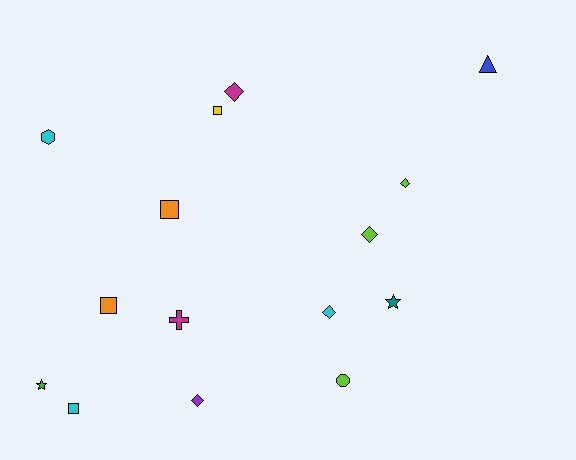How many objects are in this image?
There are 15 objects.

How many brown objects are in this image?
There are no brown objects.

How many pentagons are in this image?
There are no pentagons.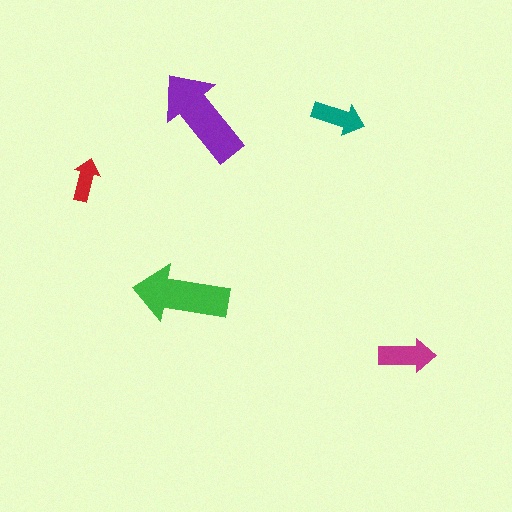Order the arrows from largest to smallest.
the purple one, the green one, the magenta one, the teal one, the red one.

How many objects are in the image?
There are 5 objects in the image.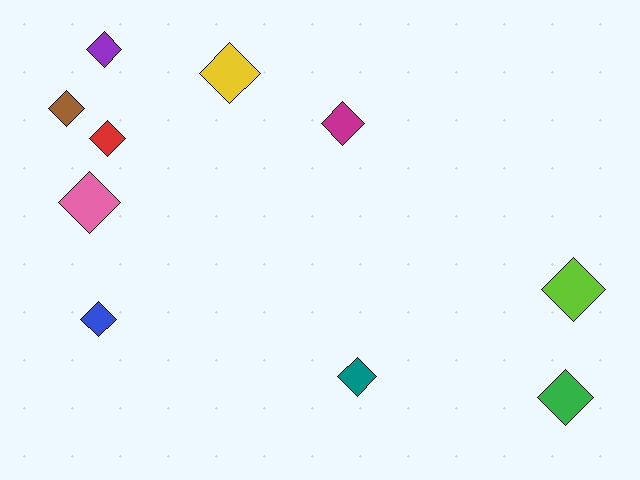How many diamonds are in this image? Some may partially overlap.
There are 10 diamonds.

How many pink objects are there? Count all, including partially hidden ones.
There is 1 pink object.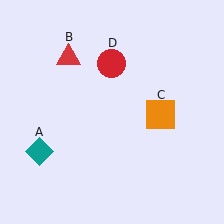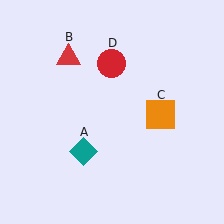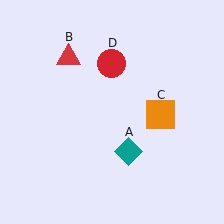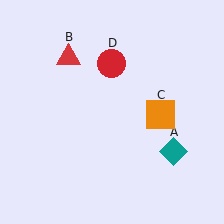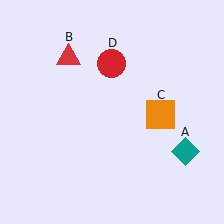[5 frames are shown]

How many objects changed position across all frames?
1 object changed position: teal diamond (object A).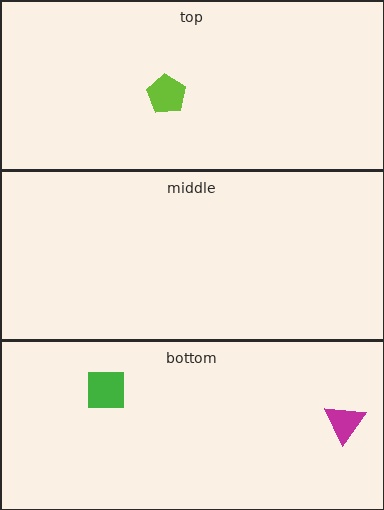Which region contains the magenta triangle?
The bottom region.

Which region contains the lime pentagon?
The top region.